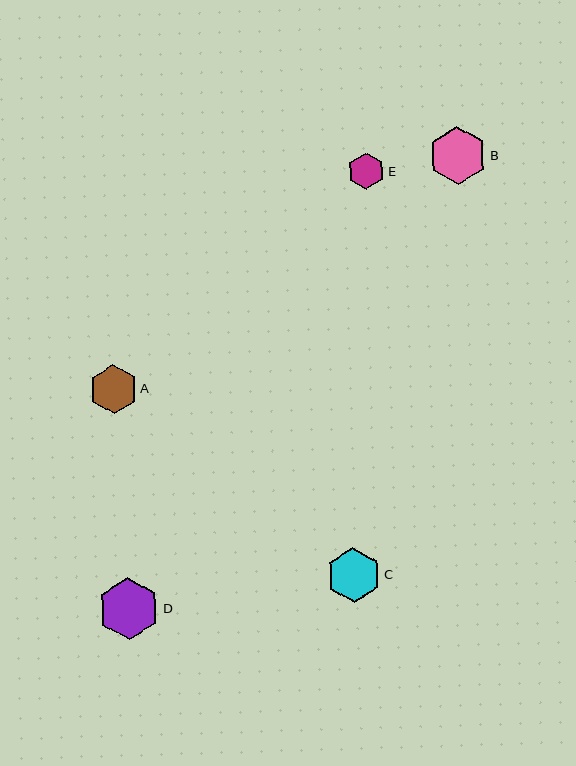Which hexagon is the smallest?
Hexagon E is the smallest with a size of approximately 37 pixels.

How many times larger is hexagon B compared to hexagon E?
Hexagon B is approximately 1.6 times the size of hexagon E.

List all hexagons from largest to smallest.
From largest to smallest: D, B, C, A, E.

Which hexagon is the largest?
Hexagon D is the largest with a size of approximately 62 pixels.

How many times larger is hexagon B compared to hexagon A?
Hexagon B is approximately 1.2 times the size of hexagon A.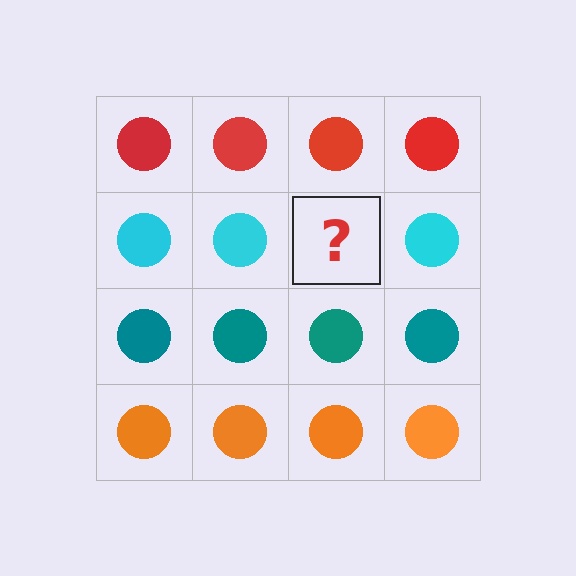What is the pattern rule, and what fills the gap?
The rule is that each row has a consistent color. The gap should be filled with a cyan circle.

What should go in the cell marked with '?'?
The missing cell should contain a cyan circle.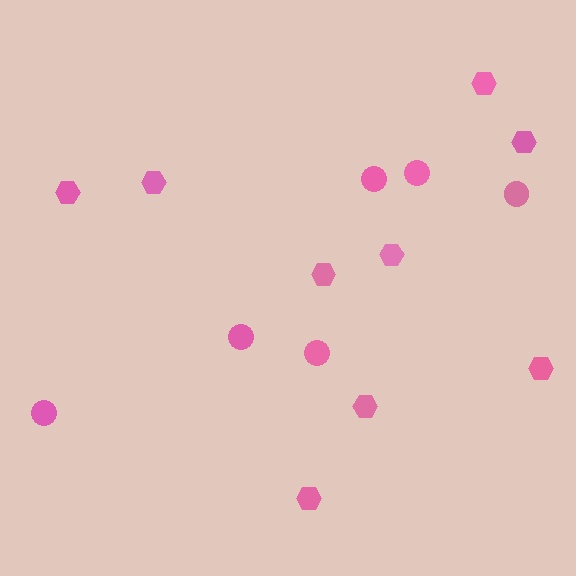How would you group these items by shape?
There are 2 groups: one group of circles (6) and one group of hexagons (9).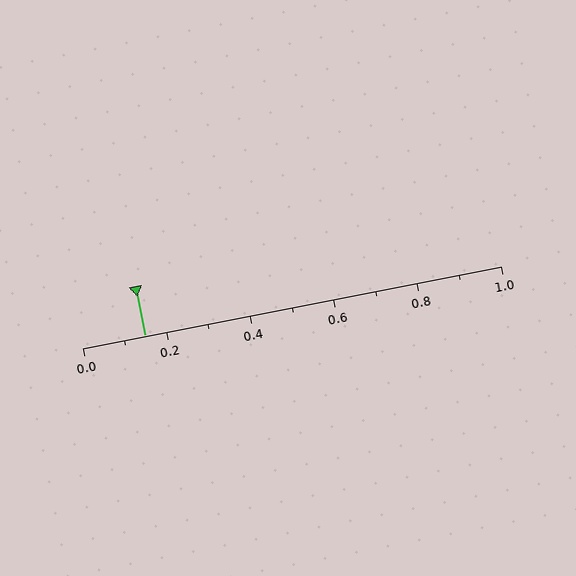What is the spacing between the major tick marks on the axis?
The major ticks are spaced 0.2 apart.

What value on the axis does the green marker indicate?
The marker indicates approximately 0.15.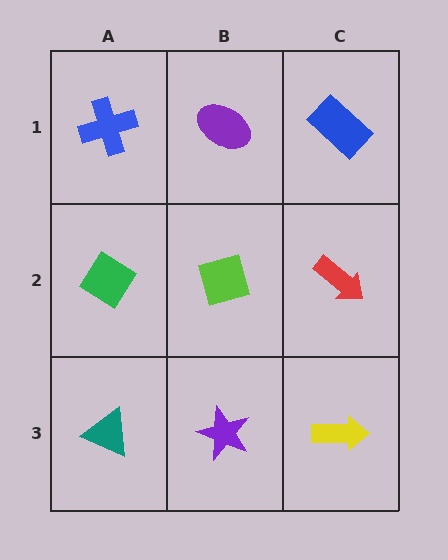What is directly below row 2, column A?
A teal triangle.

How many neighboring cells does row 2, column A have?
3.